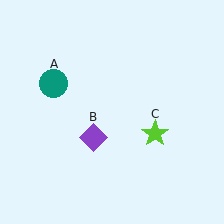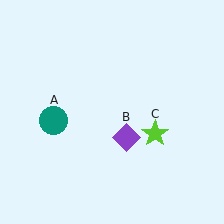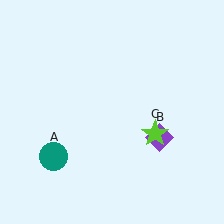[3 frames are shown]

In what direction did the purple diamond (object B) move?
The purple diamond (object B) moved right.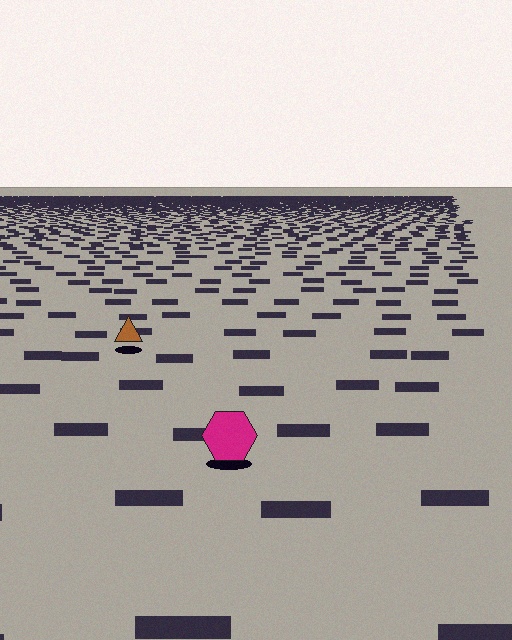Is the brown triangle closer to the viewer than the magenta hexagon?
No. The magenta hexagon is closer — you can tell from the texture gradient: the ground texture is coarser near it.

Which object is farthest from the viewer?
The brown triangle is farthest from the viewer. It appears smaller and the ground texture around it is denser.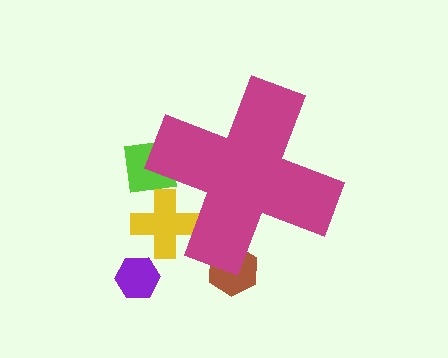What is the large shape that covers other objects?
A magenta cross.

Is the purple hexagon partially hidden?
No, the purple hexagon is fully visible.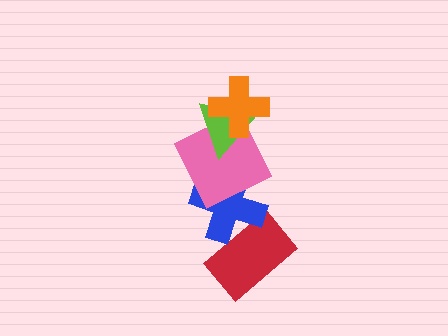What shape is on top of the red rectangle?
The blue cross is on top of the red rectangle.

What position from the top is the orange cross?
The orange cross is 1st from the top.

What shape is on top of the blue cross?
The pink square is on top of the blue cross.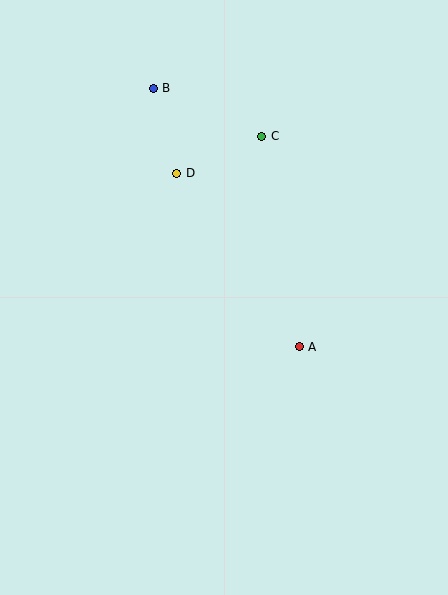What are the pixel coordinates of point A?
Point A is at (299, 347).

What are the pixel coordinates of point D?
Point D is at (177, 173).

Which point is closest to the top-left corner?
Point B is closest to the top-left corner.